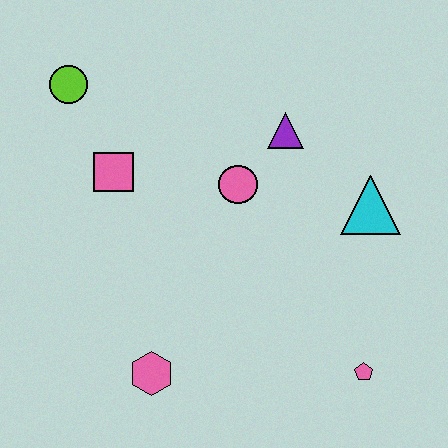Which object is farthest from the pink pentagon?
The lime circle is farthest from the pink pentagon.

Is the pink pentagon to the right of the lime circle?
Yes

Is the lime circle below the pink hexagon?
No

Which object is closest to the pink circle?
The purple triangle is closest to the pink circle.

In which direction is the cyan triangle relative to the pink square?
The cyan triangle is to the right of the pink square.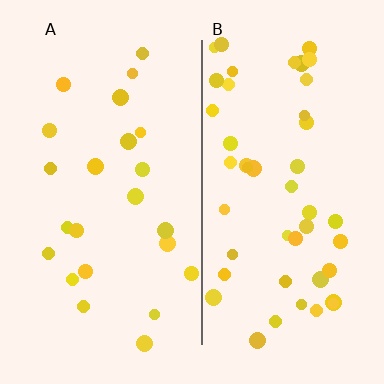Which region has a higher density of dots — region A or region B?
B (the right).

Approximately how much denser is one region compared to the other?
Approximately 2.0× — region B over region A.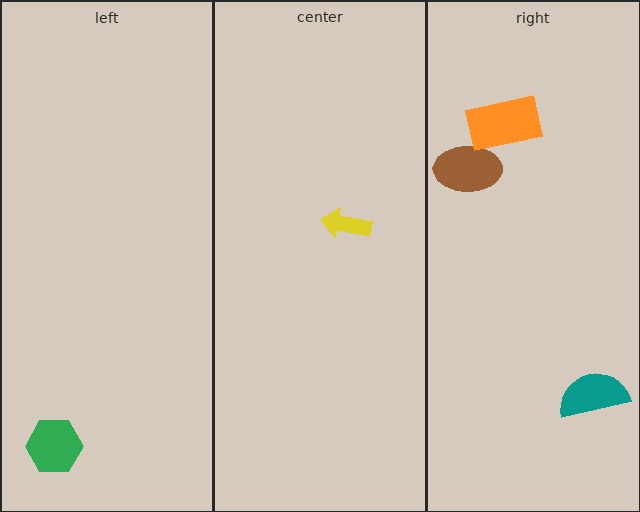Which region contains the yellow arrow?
The center region.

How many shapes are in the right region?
3.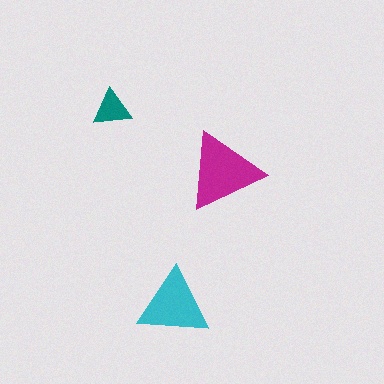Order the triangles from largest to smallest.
the magenta one, the cyan one, the teal one.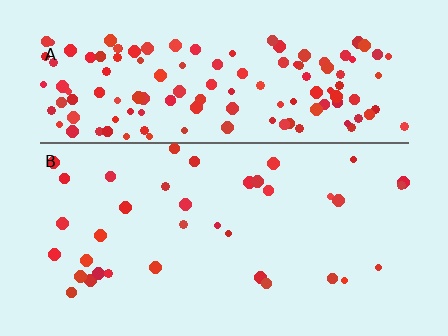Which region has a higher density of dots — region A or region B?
A (the top).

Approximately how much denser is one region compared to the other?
Approximately 4.0× — region A over region B.